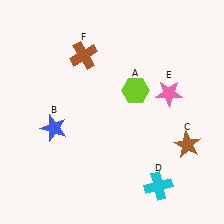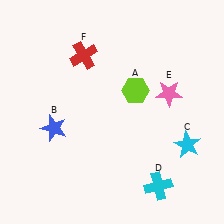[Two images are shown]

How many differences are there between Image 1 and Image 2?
There are 2 differences between the two images.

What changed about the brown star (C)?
In Image 1, C is brown. In Image 2, it changed to cyan.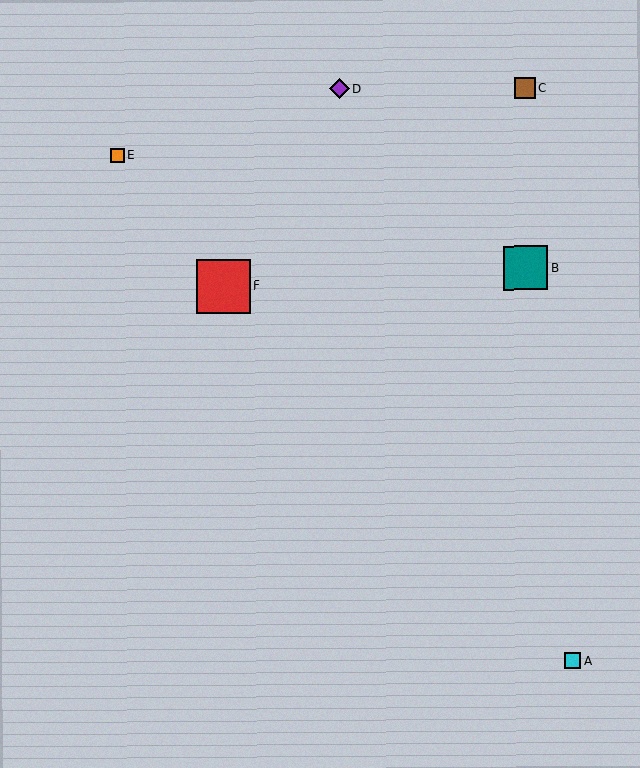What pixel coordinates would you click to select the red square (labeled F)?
Click at (224, 286) to select the red square F.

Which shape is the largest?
The red square (labeled F) is the largest.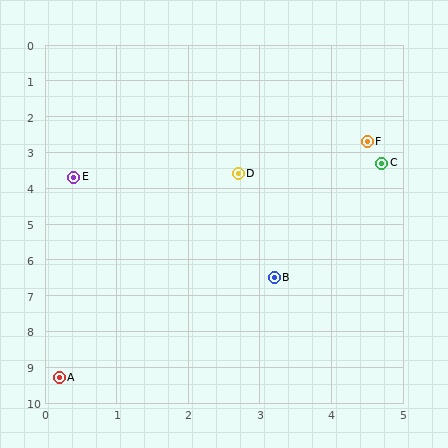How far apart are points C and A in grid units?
Points C and A are about 7.5 grid units apart.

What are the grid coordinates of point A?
Point A is at approximately (0.2, 9.3).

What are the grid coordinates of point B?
Point B is at approximately (3.2, 6.5).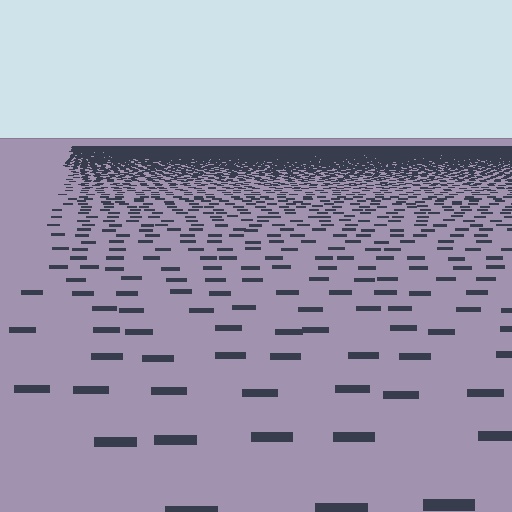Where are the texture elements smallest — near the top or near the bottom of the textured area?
Near the top.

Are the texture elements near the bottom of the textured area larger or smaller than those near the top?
Larger. Near the bottom, elements are closer to the viewer and appear at a bigger on-screen size.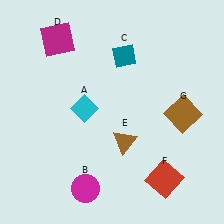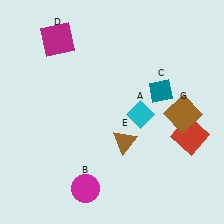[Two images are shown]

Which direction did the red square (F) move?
The red square (F) moved up.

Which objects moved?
The objects that moved are: the cyan diamond (A), the teal diamond (C), the red square (F).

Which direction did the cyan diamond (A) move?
The cyan diamond (A) moved right.